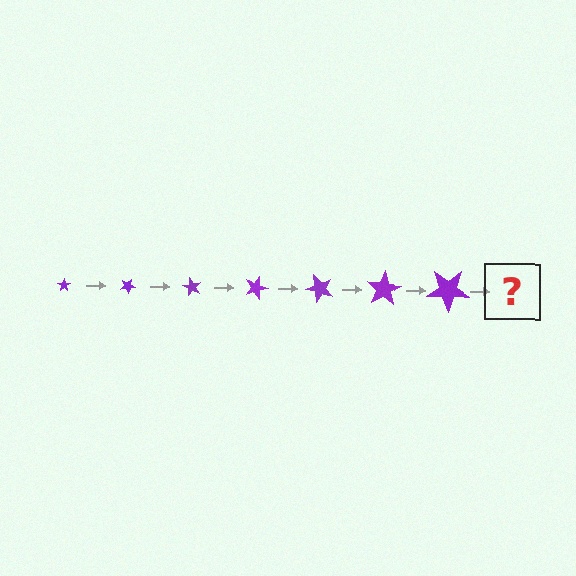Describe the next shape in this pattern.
It should be a star, larger than the previous one and rotated 210 degrees from the start.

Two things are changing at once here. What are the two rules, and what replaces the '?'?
The two rules are that the star grows larger each step and it rotates 30 degrees each step. The '?' should be a star, larger than the previous one and rotated 210 degrees from the start.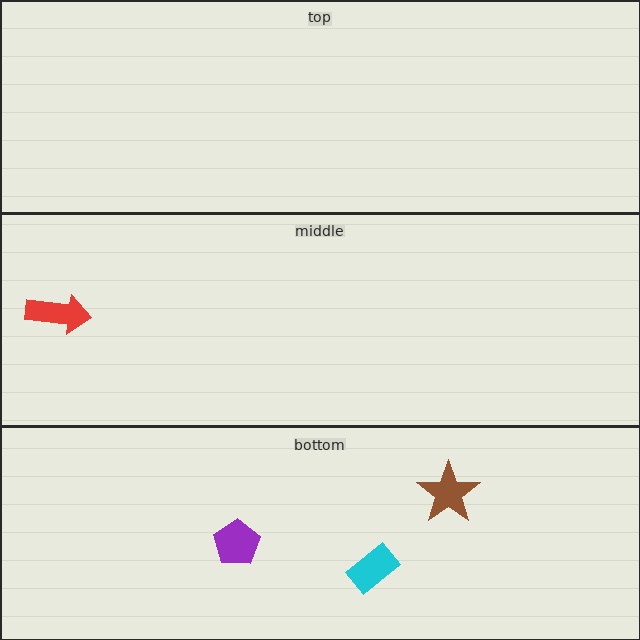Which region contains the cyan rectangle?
The bottom region.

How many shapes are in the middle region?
1.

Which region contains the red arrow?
The middle region.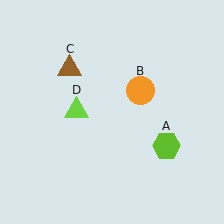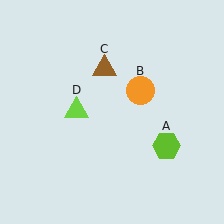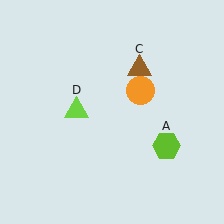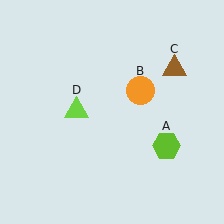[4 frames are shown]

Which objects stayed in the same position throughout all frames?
Lime hexagon (object A) and orange circle (object B) and lime triangle (object D) remained stationary.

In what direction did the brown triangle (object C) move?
The brown triangle (object C) moved right.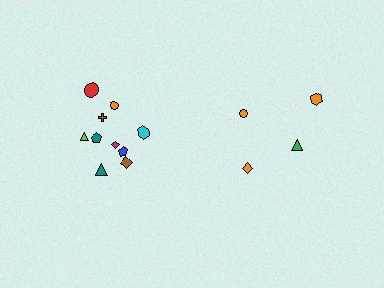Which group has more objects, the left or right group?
The left group.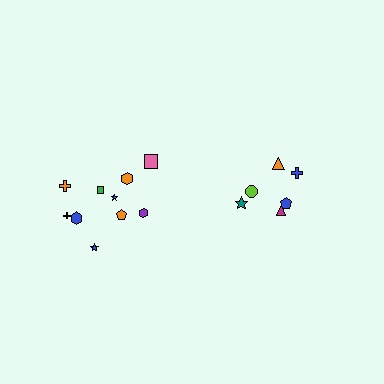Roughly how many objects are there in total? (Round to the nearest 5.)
Roughly 15 objects in total.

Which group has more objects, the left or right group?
The left group.